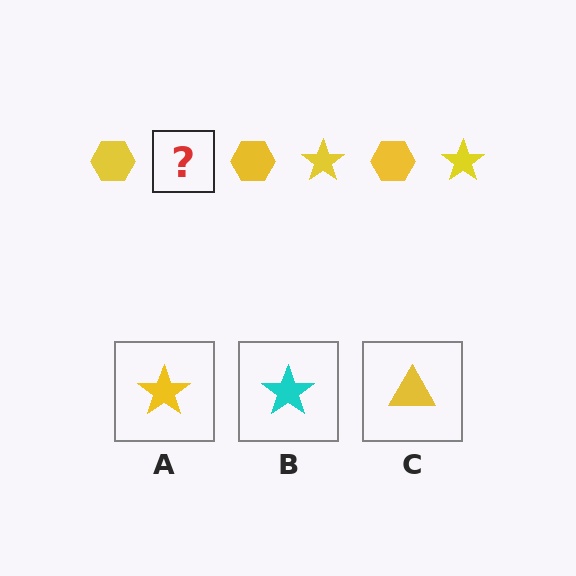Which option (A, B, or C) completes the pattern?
A.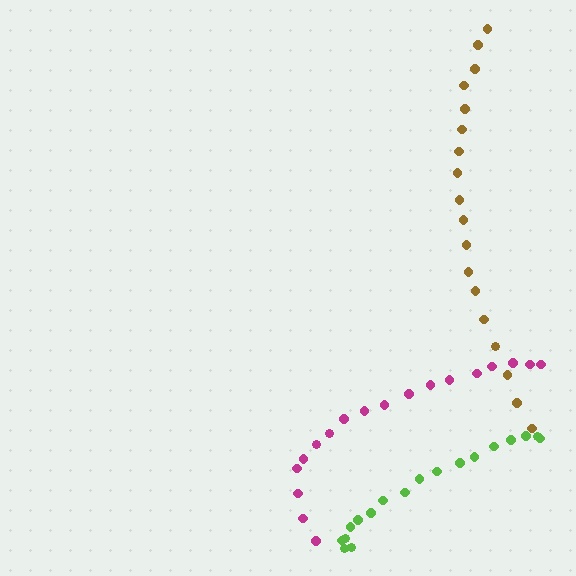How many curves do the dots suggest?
There are 3 distinct paths.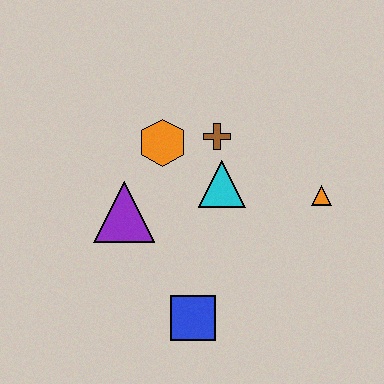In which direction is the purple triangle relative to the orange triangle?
The purple triangle is to the left of the orange triangle.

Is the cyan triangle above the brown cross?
No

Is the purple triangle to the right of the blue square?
No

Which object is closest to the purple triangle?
The orange hexagon is closest to the purple triangle.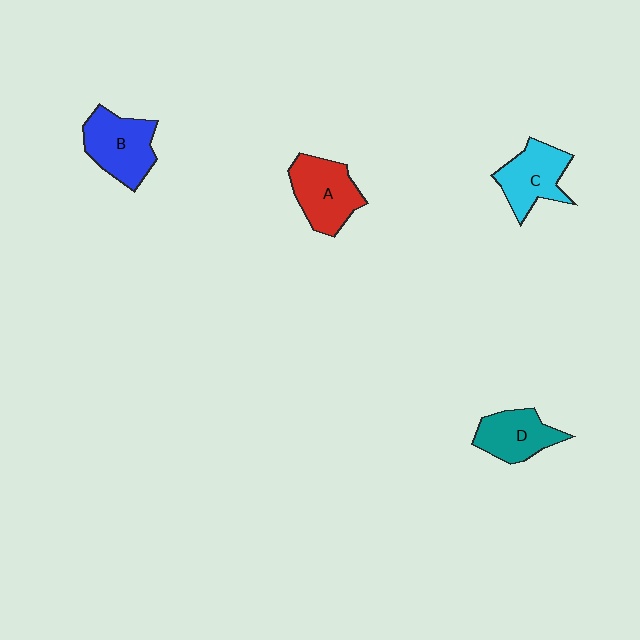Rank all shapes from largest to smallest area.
From largest to smallest: B (blue), A (red), C (cyan), D (teal).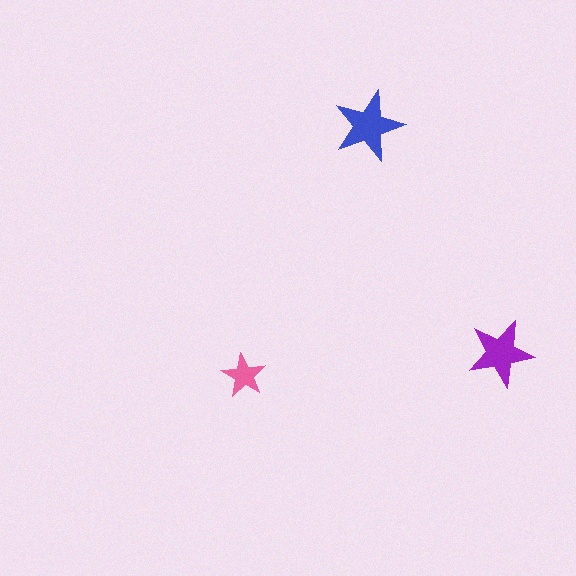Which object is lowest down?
The pink star is bottommost.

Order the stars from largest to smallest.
the blue one, the purple one, the pink one.